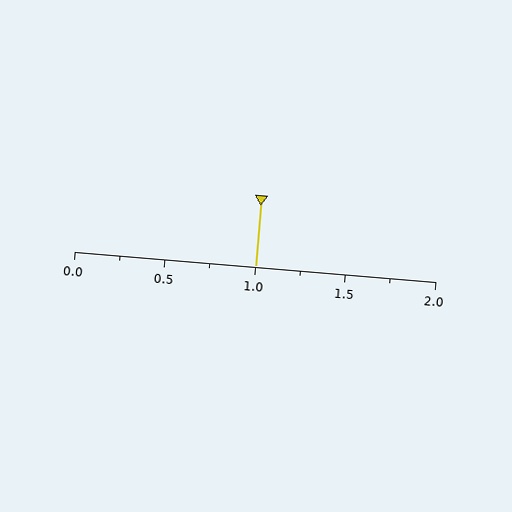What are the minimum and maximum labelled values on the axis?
The axis runs from 0.0 to 2.0.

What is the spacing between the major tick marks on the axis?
The major ticks are spaced 0.5 apart.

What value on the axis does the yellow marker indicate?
The marker indicates approximately 1.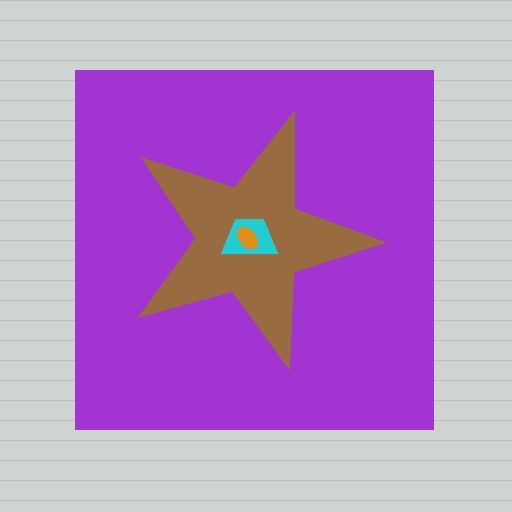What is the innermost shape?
The orange ellipse.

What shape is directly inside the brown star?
The cyan trapezoid.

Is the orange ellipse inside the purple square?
Yes.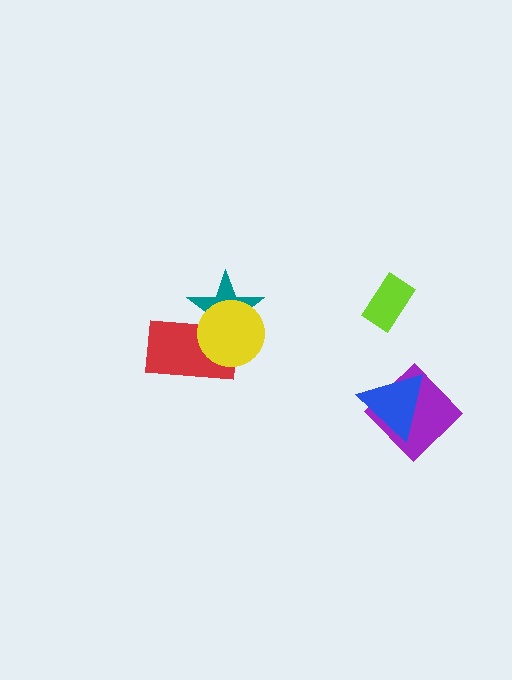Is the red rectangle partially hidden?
Yes, it is partially covered by another shape.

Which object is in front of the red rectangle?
The yellow circle is in front of the red rectangle.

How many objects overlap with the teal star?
2 objects overlap with the teal star.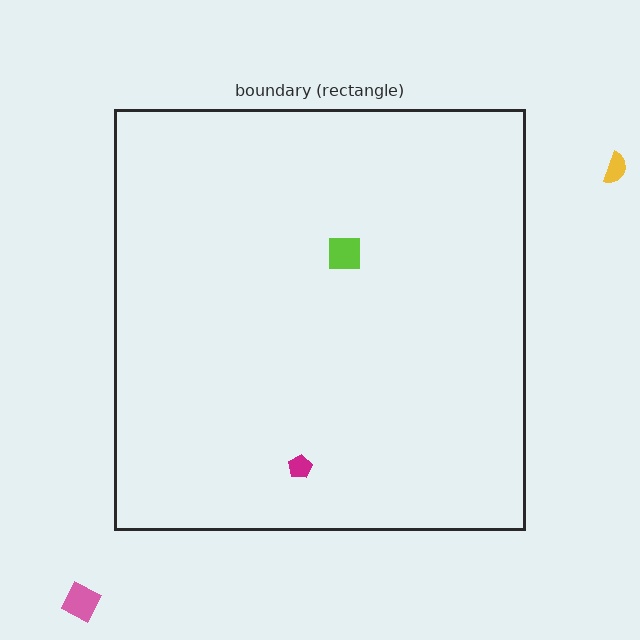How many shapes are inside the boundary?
2 inside, 2 outside.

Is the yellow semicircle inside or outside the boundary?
Outside.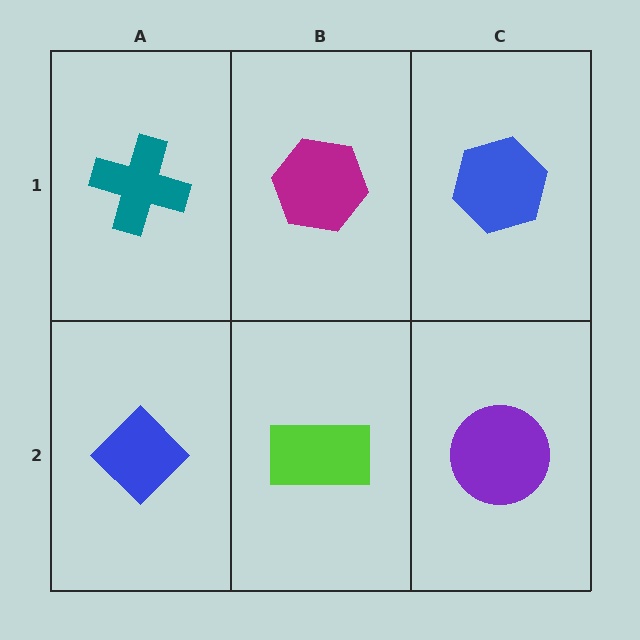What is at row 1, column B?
A magenta hexagon.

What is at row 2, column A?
A blue diamond.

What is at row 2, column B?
A lime rectangle.